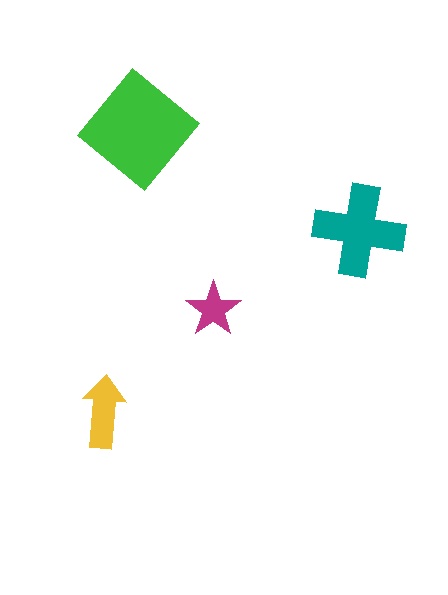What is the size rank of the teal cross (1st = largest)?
2nd.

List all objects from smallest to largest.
The magenta star, the yellow arrow, the teal cross, the green diamond.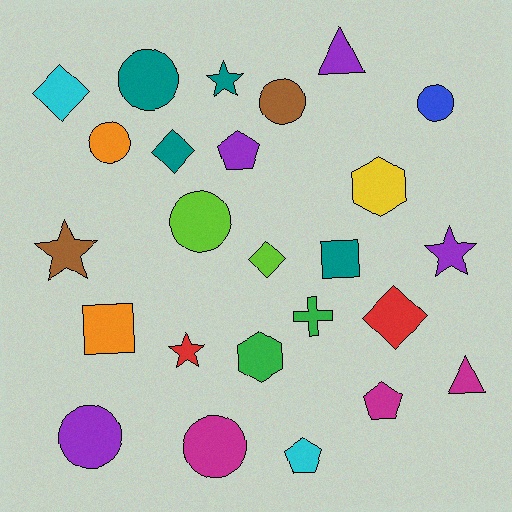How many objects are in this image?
There are 25 objects.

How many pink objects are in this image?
There are no pink objects.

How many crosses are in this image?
There is 1 cross.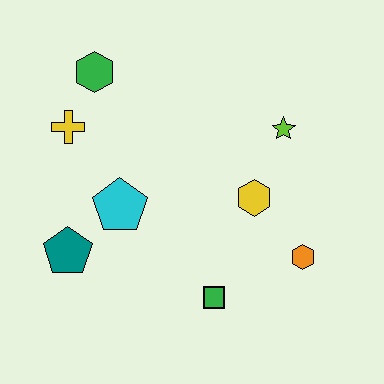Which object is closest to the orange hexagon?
The yellow hexagon is closest to the orange hexagon.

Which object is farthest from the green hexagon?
The orange hexagon is farthest from the green hexagon.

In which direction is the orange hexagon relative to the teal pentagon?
The orange hexagon is to the right of the teal pentagon.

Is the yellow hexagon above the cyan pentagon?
Yes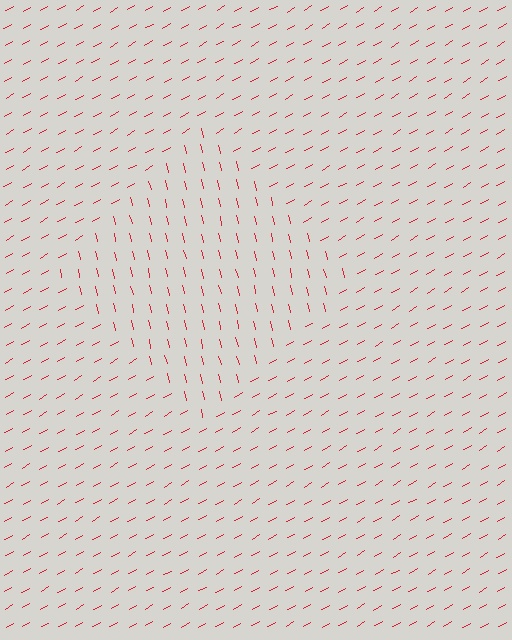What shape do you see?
I see a diamond.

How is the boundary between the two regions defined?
The boundary is defined purely by a change in line orientation (approximately 74 degrees difference). All lines are the same color and thickness.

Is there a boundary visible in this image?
Yes, there is a texture boundary formed by a change in line orientation.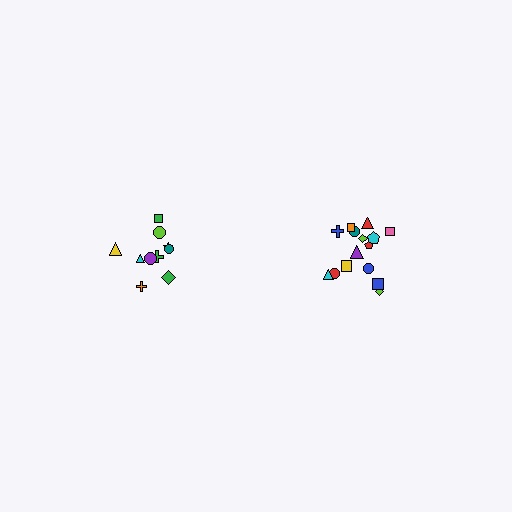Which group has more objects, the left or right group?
The right group.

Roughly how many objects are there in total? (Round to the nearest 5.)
Roughly 25 objects in total.